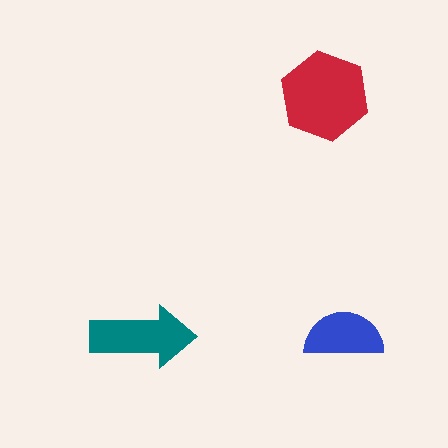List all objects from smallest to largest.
The blue semicircle, the teal arrow, the red hexagon.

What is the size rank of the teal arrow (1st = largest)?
2nd.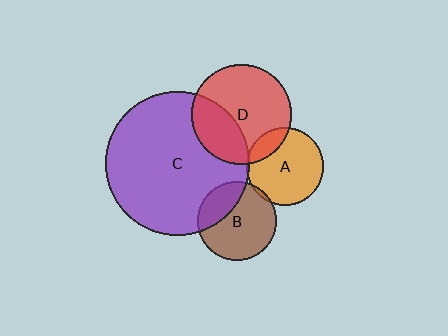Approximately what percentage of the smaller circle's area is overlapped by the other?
Approximately 5%.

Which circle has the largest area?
Circle C (purple).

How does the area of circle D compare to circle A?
Approximately 1.6 times.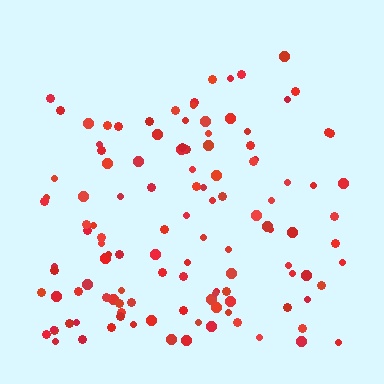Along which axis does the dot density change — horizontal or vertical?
Vertical.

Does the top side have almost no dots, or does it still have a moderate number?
Still a moderate number, just noticeably fewer than the bottom.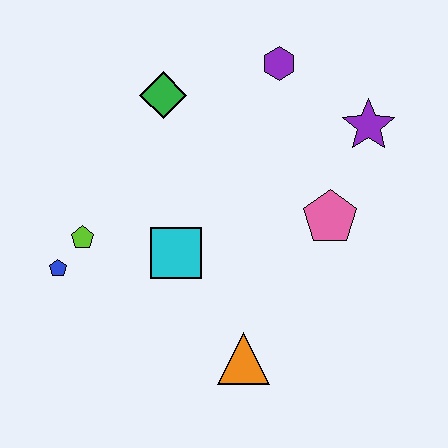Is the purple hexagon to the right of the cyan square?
Yes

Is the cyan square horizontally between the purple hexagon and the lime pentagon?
Yes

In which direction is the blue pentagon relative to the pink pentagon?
The blue pentagon is to the left of the pink pentagon.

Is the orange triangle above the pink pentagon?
No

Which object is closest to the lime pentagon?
The blue pentagon is closest to the lime pentagon.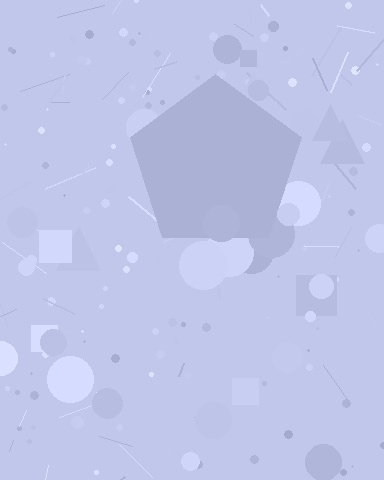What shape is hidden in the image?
A pentagon is hidden in the image.